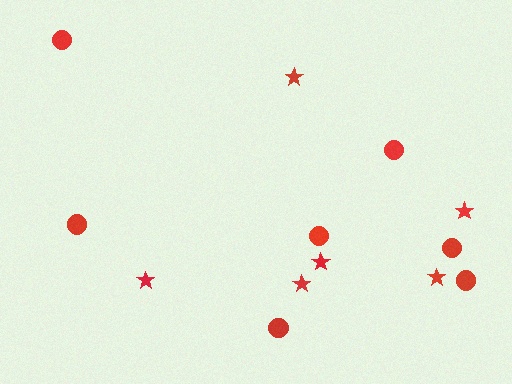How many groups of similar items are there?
There are 2 groups: one group of stars (6) and one group of circles (7).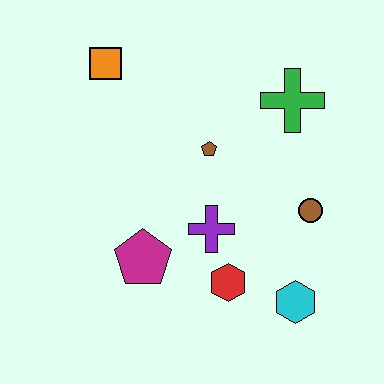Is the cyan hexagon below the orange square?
Yes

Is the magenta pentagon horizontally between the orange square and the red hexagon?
Yes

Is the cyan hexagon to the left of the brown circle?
Yes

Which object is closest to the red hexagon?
The purple cross is closest to the red hexagon.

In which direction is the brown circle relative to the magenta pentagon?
The brown circle is to the right of the magenta pentagon.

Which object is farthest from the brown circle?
The orange square is farthest from the brown circle.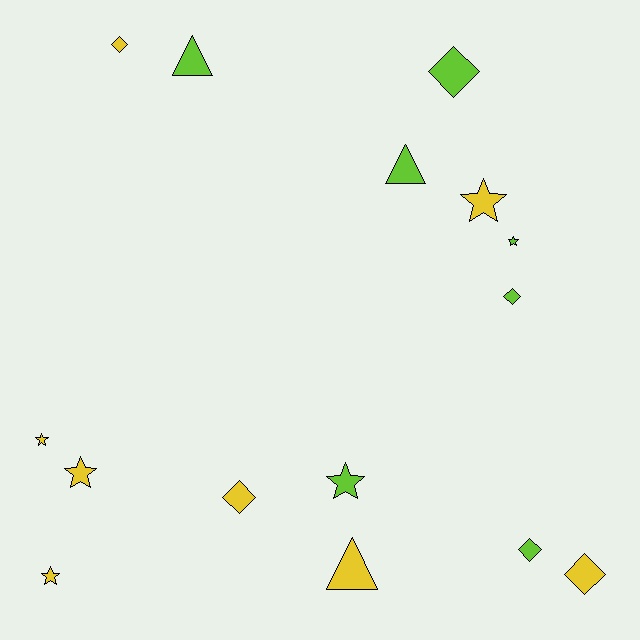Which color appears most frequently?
Yellow, with 8 objects.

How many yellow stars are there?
There are 4 yellow stars.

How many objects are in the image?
There are 15 objects.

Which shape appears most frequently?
Star, with 6 objects.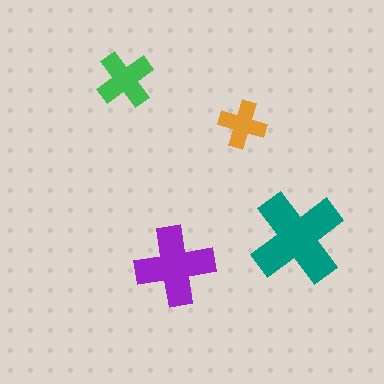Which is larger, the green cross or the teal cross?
The teal one.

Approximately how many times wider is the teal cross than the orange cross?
About 2 times wider.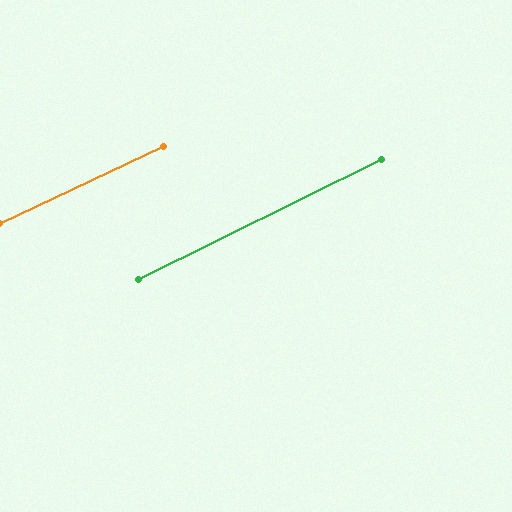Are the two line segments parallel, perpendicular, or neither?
Parallel — their directions differ by only 1.0°.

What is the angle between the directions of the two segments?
Approximately 1 degree.